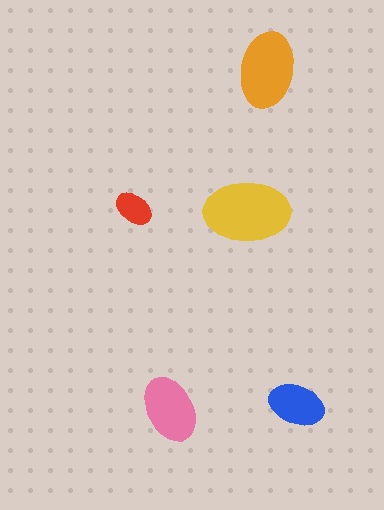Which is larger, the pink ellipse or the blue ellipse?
The pink one.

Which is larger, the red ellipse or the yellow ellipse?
The yellow one.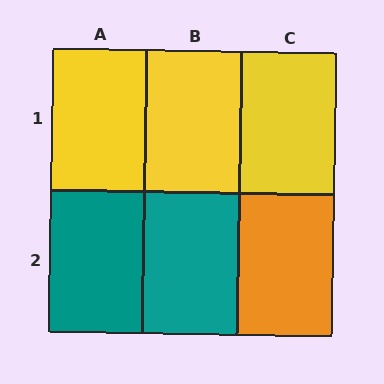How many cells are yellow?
3 cells are yellow.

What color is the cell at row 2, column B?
Teal.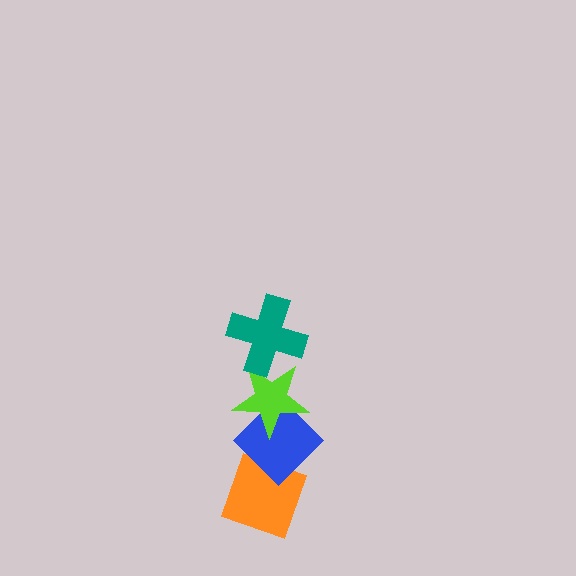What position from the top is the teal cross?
The teal cross is 1st from the top.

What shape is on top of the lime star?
The teal cross is on top of the lime star.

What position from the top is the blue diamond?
The blue diamond is 3rd from the top.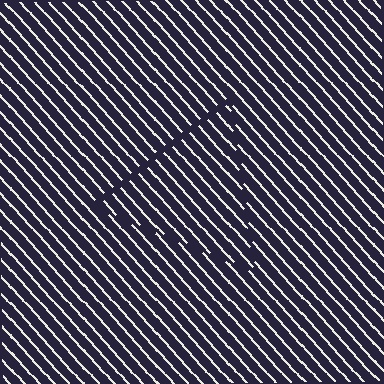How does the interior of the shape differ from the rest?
The interior of the shape contains the same grating, shifted by half a period — the contour is defined by the phase discontinuity where line-ends from the inner and outer gratings abut.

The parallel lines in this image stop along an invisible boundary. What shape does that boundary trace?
An illusory triangle. The interior of the shape contains the same grating, shifted by half a period — the contour is defined by the phase discontinuity where line-ends from the inner and outer gratings abut.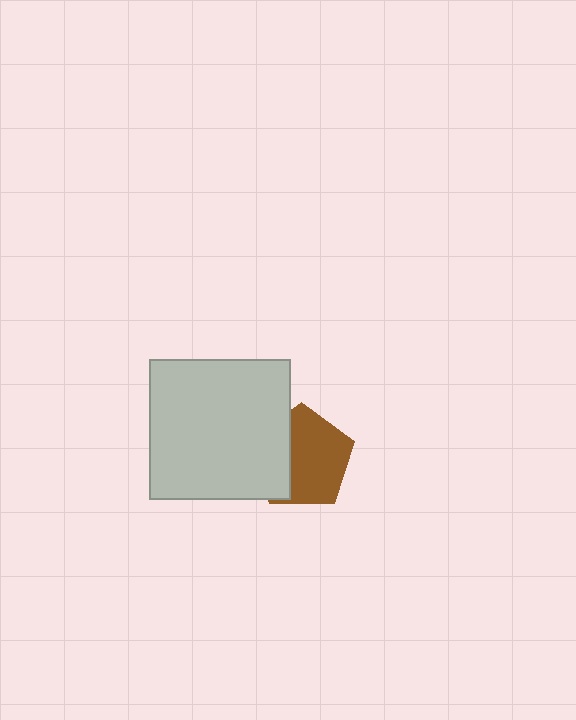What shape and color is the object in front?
The object in front is a light gray square.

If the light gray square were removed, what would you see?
You would see the complete brown pentagon.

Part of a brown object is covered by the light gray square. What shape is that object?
It is a pentagon.